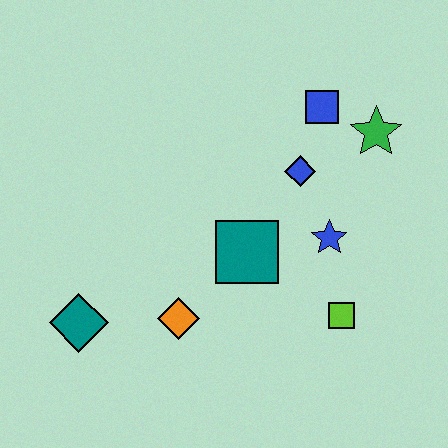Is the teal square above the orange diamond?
Yes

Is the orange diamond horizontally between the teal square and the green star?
No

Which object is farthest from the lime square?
The teal diamond is farthest from the lime square.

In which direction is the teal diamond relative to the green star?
The teal diamond is to the left of the green star.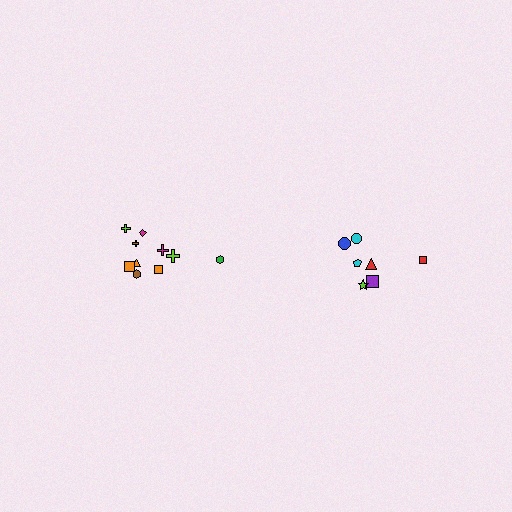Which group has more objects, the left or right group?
The left group.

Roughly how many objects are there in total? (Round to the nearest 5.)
Roughly 15 objects in total.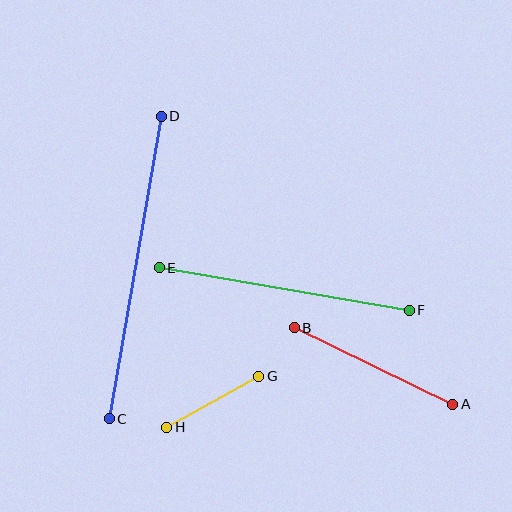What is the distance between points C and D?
The distance is approximately 307 pixels.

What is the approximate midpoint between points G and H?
The midpoint is at approximately (213, 402) pixels.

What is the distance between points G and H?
The distance is approximately 105 pixels.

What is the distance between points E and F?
The distance is approximately 253 pixels.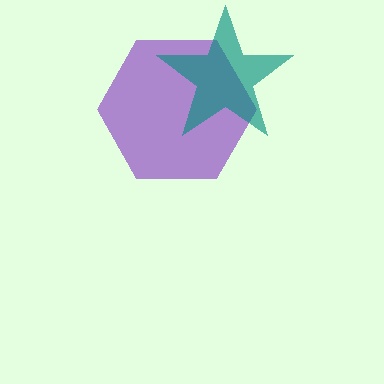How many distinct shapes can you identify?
There are 2 distinct shapes: a purple hexagon, a teal star.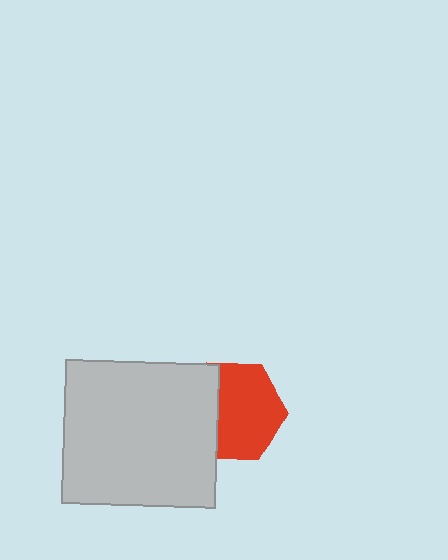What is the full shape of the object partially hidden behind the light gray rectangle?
The partially hidden object is a red hexagon.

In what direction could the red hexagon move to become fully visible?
The red hexagon could move right. That would shift it out from behind the light gray rectangle entirely.